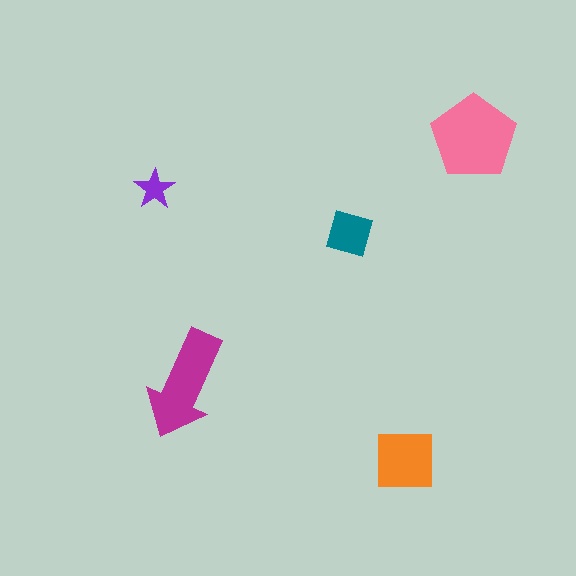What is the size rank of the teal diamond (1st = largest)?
4th.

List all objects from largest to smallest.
The pink pentagon, the magenta arrow, the orange square, the teal diamond, the purple star.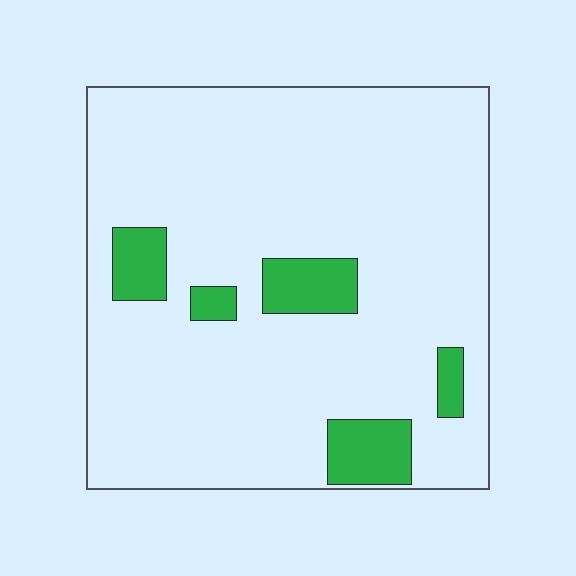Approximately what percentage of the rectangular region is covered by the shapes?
Approximately 10%.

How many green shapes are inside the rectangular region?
5.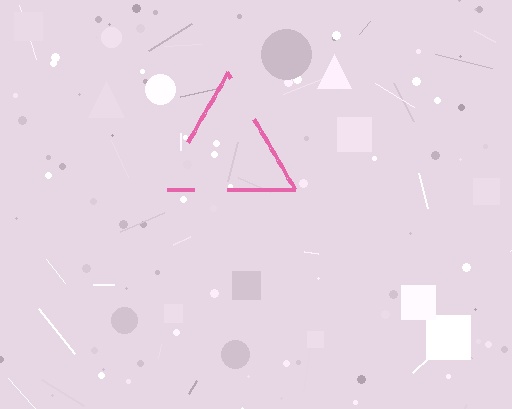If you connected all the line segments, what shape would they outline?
They would outline a triangle.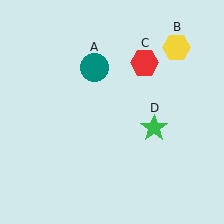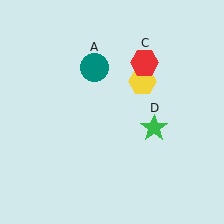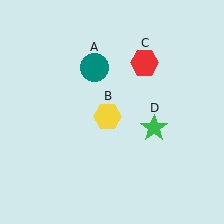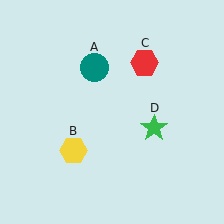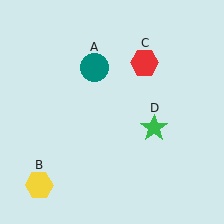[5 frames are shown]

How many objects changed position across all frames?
1 object changed position: yellow hexagon (object B).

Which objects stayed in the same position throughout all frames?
Teal circle (object A) and red hexagon (object C) and green star (object D) remained stationary.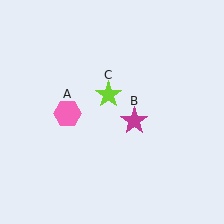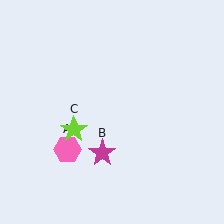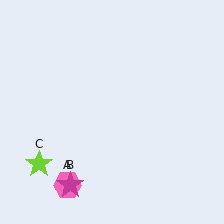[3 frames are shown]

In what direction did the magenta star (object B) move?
The magenta star (object B) moved down and to the left.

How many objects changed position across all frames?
3 objects changed position: pink hexagon (object A), magenta star (object B), lime star (object C).